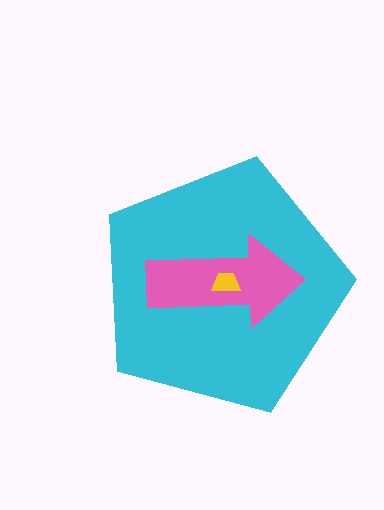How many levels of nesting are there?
3.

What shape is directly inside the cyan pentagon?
The pink arrow.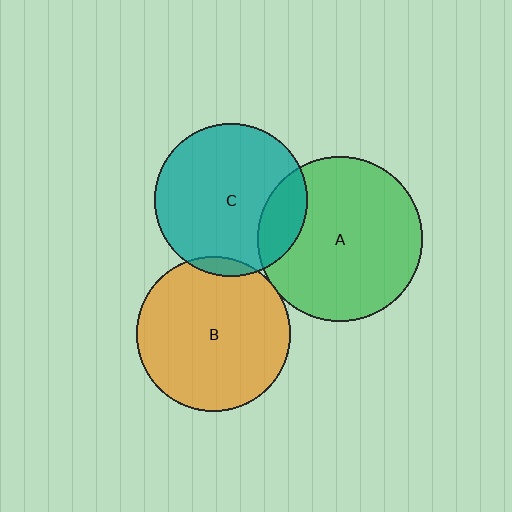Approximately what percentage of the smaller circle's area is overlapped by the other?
Approximately 15%.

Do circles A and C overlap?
Yes.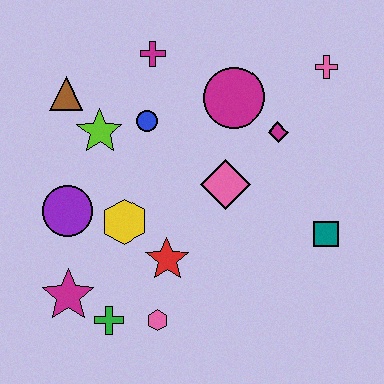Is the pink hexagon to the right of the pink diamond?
No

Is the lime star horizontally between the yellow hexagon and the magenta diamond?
No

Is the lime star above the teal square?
Yes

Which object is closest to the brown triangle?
The lime star is closest to the brown triangle.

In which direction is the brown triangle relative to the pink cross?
The brown triangle is to the left of the pink cross.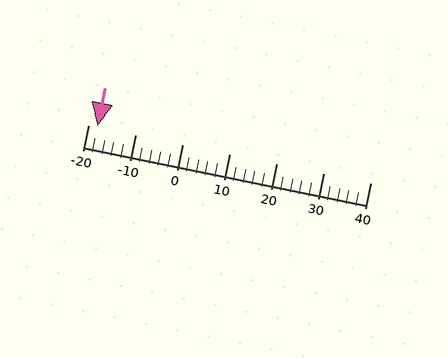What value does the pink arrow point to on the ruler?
The pink arrow points to approximately -18.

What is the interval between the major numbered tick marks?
The major tick marks are spaced 10 units apart.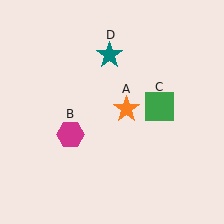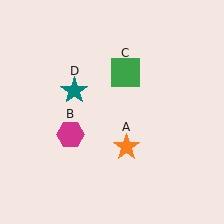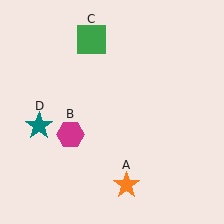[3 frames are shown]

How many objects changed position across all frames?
3 objects changed position: orange star (object A), green square (object C), teal star (object D).